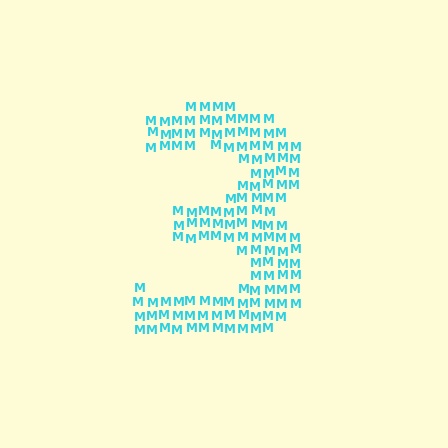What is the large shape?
The large shape is the digit 3.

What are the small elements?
The small elements are letter M's.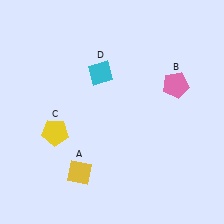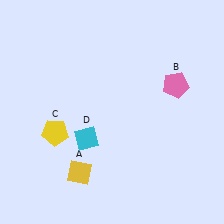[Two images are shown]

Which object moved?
The cyan diamond (D) moved down.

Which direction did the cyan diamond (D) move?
The cyan diamond (D) moved down.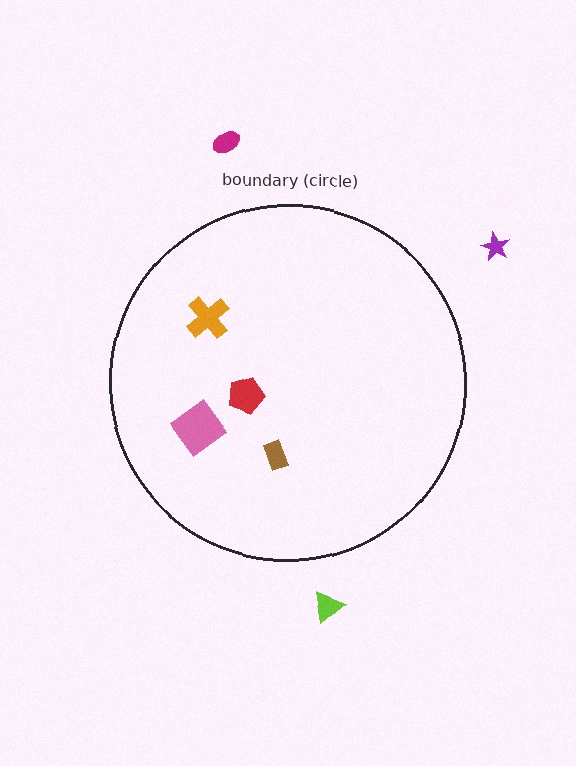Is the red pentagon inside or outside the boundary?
Inside.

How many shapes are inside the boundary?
4 inside, 3 outside.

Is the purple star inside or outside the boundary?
Outside.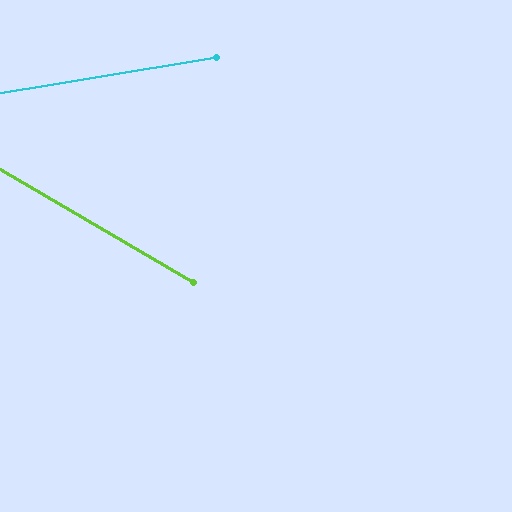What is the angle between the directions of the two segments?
Approximately 40 degrees.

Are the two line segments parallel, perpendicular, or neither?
Neither parallel nor perpendicular — they differ by about 40°.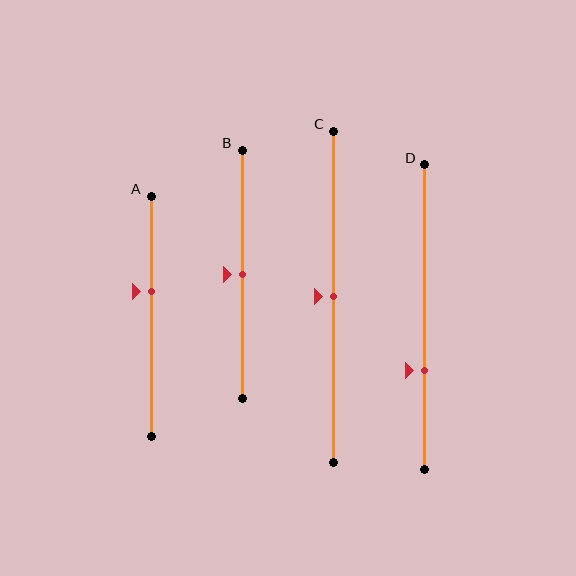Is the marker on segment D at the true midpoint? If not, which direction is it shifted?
No, the marker on segment D is shifted downward by about 18% of the segment length.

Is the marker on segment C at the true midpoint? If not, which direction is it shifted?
Yes, the marker on segment C is at the true midpoint.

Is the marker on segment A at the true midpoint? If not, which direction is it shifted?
No, the marker on segment A is shifted upward by about 10% of the segment length.